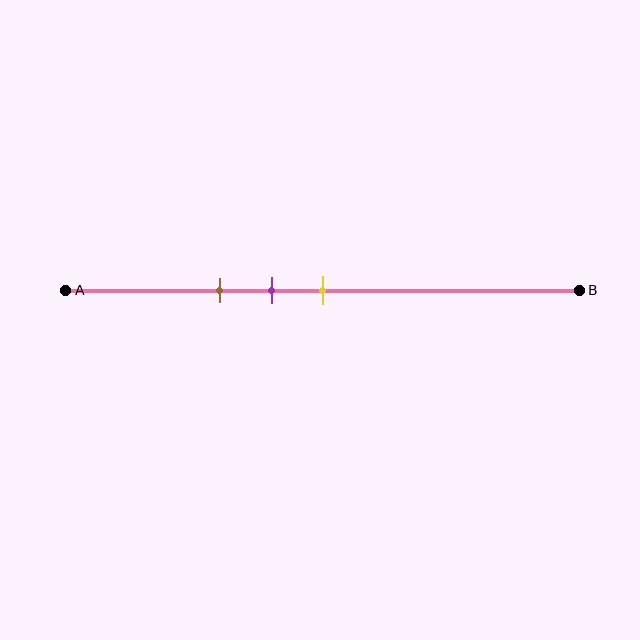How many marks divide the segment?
There are 3 marks dividing the segment.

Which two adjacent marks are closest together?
The purple and yellow marks are the closest adjacent pair.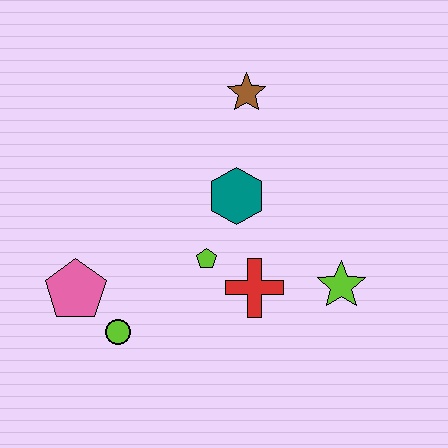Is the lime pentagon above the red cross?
Yes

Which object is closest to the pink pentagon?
The lime circle is closest to the pink pentagon.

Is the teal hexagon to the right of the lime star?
No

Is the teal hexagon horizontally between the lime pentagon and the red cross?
Yes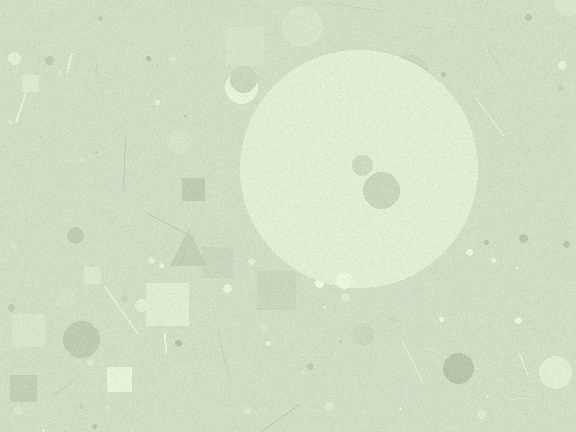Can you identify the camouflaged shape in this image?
The camouflaged shape is a circle.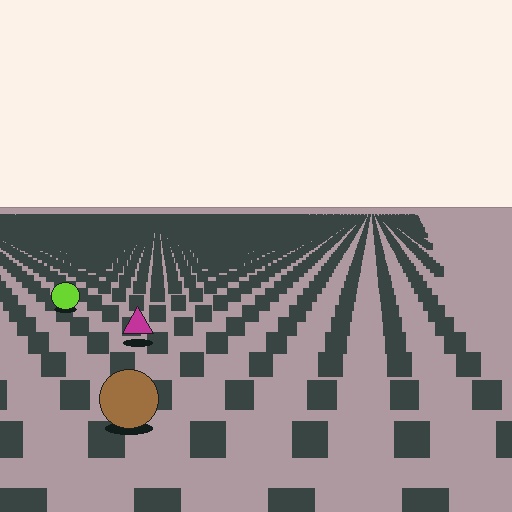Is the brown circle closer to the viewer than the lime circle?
Yes. The brown circle is closer — you can tell from the texture gradient: the ground texture is coarser near it.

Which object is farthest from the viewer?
The lime circle is farthest from the viewer. It appears smaller and the ground texture around it is denser.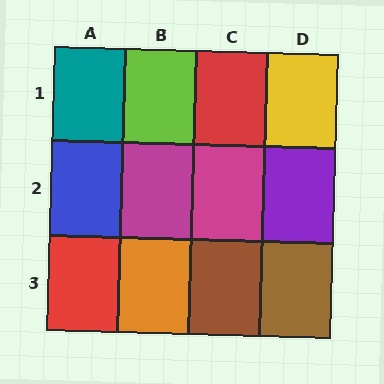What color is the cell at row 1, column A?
Teal.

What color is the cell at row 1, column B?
Lime.